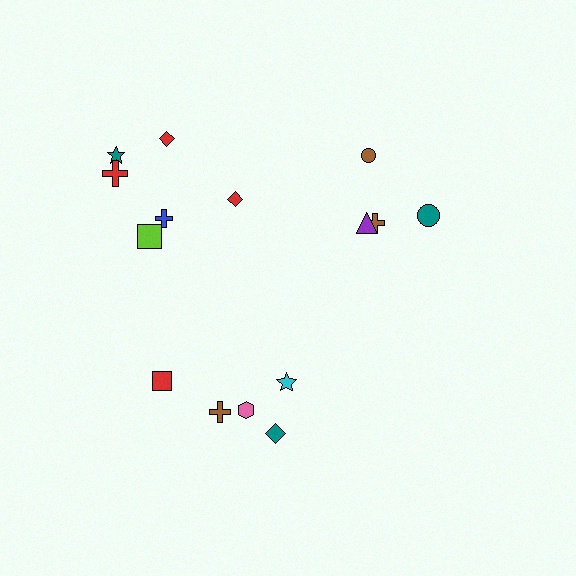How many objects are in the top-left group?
There are 6 objects.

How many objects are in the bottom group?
There are 5 objects.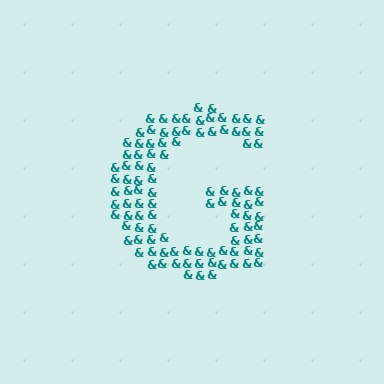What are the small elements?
The small elements are ampersands.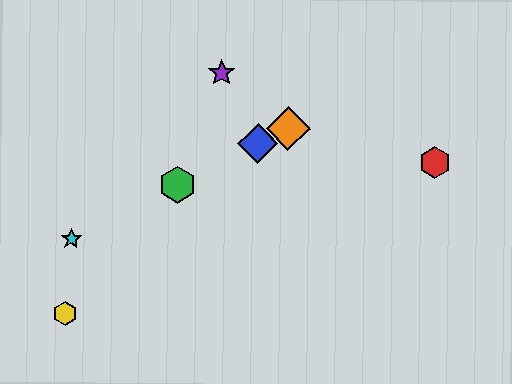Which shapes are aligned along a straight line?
The blue diamond, the green hexagon, the orange diamond, the cyan star are aligned along a straight line.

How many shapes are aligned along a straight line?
4 shapes (the blue diamond, the green hexagon, the orange diamond, the cyan star) are aligned along a straight line.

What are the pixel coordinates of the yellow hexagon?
The yellow hexagon is at (65, 314).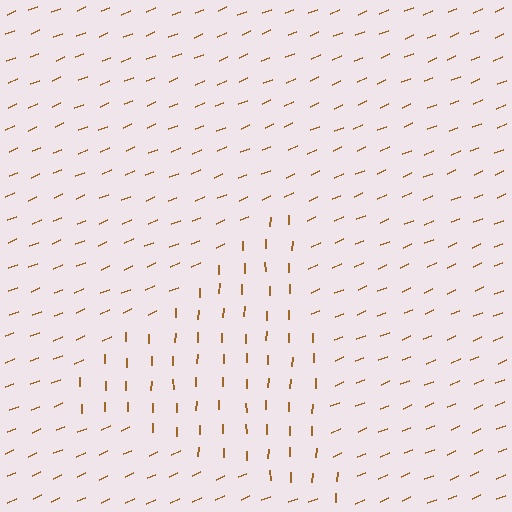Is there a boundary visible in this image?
Yes, there is a texture boundary formed by a change in line orientation.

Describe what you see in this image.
The image is filled with small brown line segments. A triangle region in the image has lines oriented differently from the surrounding lines, creating a visible texture boundary.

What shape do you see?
I see a triangle.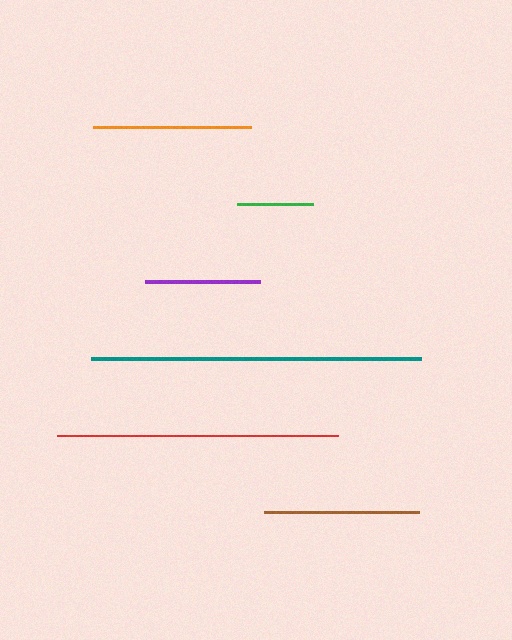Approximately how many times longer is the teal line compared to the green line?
The teal line is approximately 4.4 times the length of the green line.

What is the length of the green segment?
The green segment is approximately 76 pixels long.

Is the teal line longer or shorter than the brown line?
The teal line is longer than the brown line.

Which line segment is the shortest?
The green line is the shortest at approximately 76 pixels.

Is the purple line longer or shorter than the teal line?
The teal line is longer than the purple line.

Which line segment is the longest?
The teal line is the longest at approximately 330 pixels.